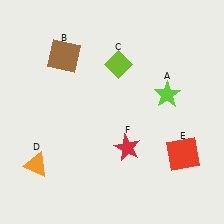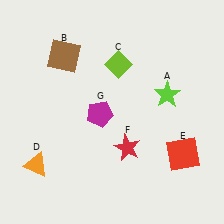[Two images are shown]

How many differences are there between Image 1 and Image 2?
There is 1 difference between the two images.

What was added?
A magenta pentagon (G) was added in Image 2.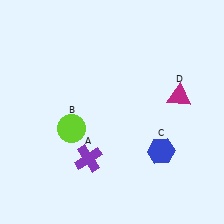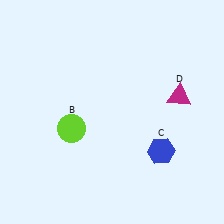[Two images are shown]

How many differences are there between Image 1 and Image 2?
There is 1 difference between the two images.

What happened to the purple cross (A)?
The purple cross (A) was removed in Image 2. It was in the bottom-left area of Image 1.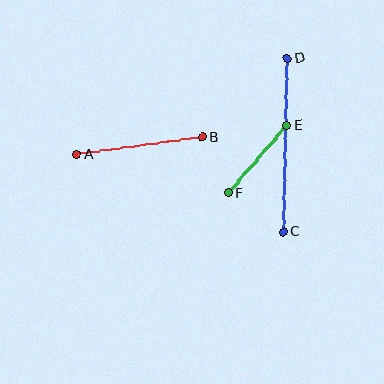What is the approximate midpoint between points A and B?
The midpoint is at approximately (140, 146) pixels.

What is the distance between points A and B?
The distance is approximately 127 pixels.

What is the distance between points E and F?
The distance is approximately 89 pixels.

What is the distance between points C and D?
The distance is approximately 174 pixels.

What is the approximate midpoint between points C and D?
The midpoint is at approximately (285, 145) pixels.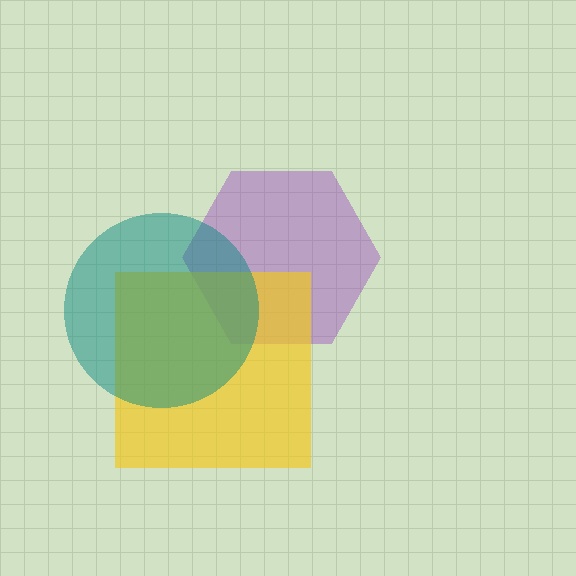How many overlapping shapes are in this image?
There are 3 overlapping shapes in the image.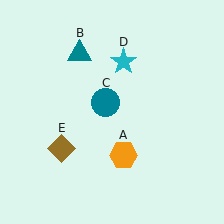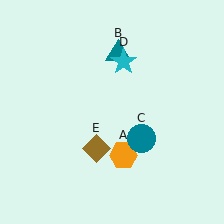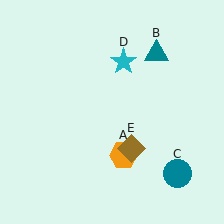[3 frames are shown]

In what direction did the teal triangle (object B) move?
The teal triangle (object B) moved right.